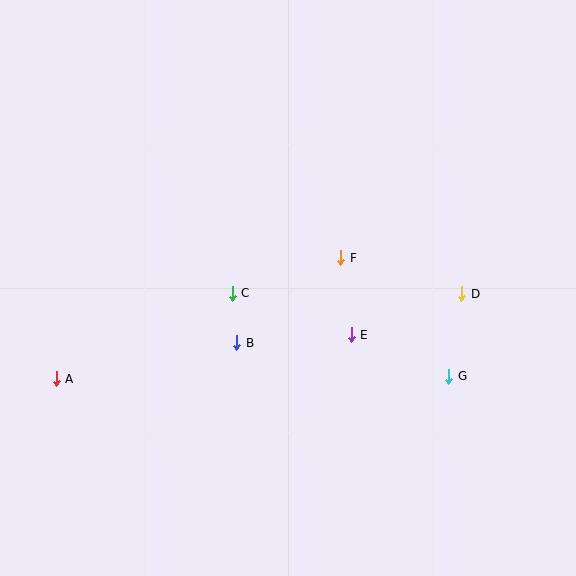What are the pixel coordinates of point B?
Point B is at (237, 343).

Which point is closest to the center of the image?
Point C at (232, 293) is closest to the center.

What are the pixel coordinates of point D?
Point D is at (462, 294).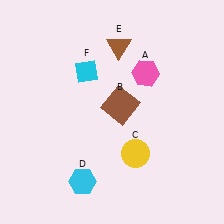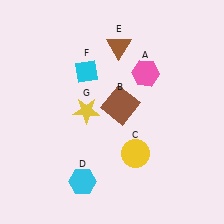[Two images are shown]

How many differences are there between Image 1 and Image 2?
There is 1 difference between the two images.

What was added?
A yellow star (G) was added in Image 2.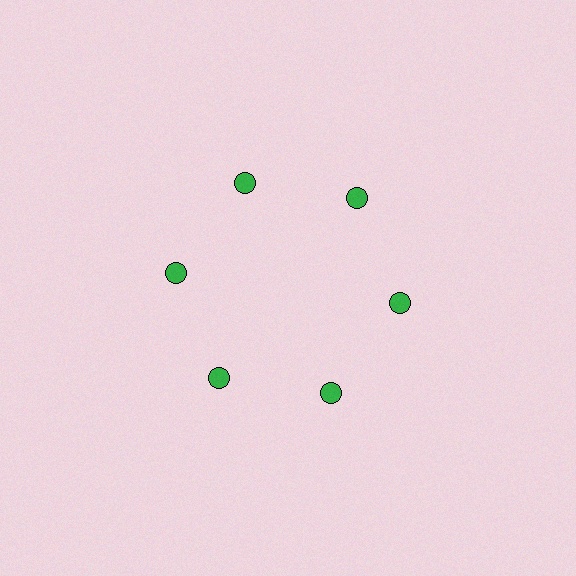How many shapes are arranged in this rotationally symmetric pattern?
There are 6 shapes, arranged in 6 groups of 1.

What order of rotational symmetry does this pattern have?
This pattern has 6-fold rotational symmetry.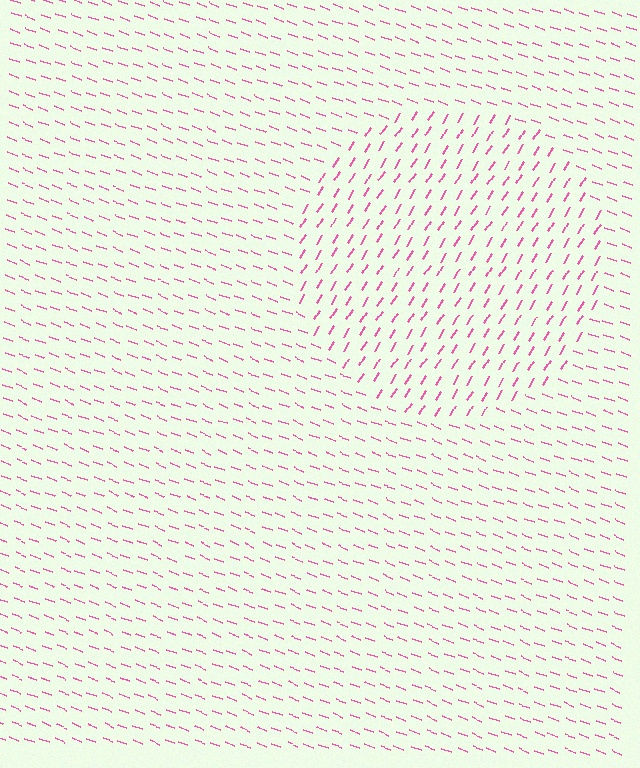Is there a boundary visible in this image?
Yes, there is a texture boundary formed by a change in line orientation.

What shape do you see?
I see a circle.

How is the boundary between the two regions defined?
The boundary is defined purely by a change in line orientation (approximately 80 degrees difference). All lines are the same color and thickness.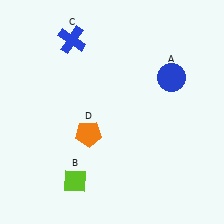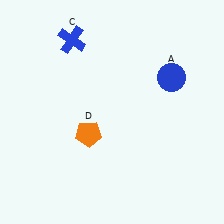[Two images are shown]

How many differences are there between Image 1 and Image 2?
There is 1 difference between the two images.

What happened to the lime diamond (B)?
The lime diamond (B) was removed in Image 2. It was in the bottom-left area of Image 1.